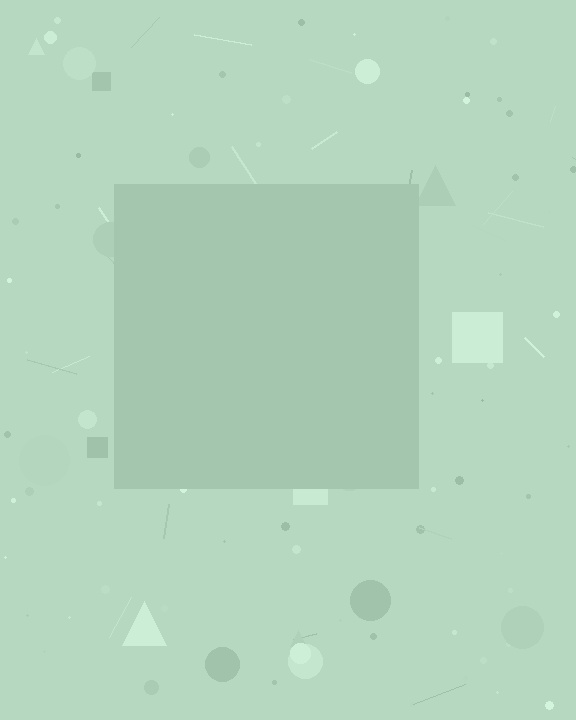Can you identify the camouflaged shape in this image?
The camouflaged shape is a square.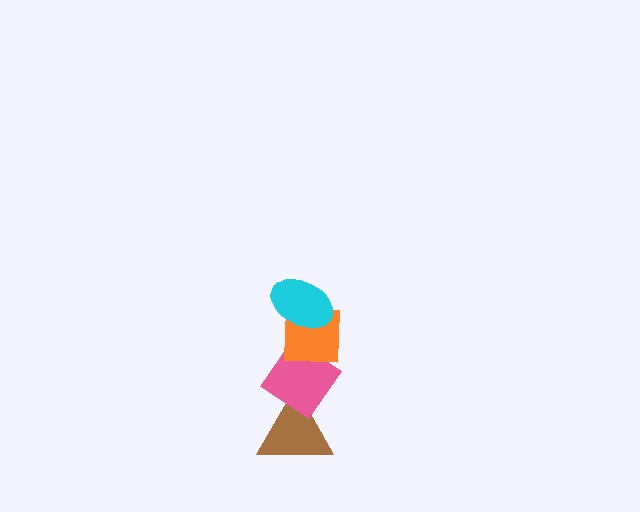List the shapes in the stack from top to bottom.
From top to bottom: the cyan ellipse, the orange square, the pink diamond, the brown triangle.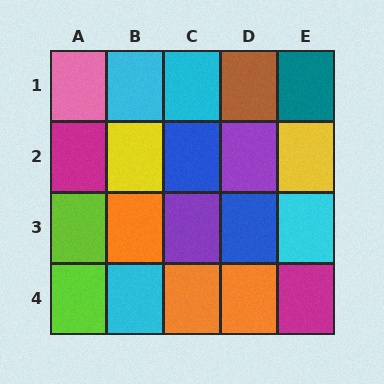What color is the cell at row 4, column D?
Orange.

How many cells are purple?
2 cells are purple.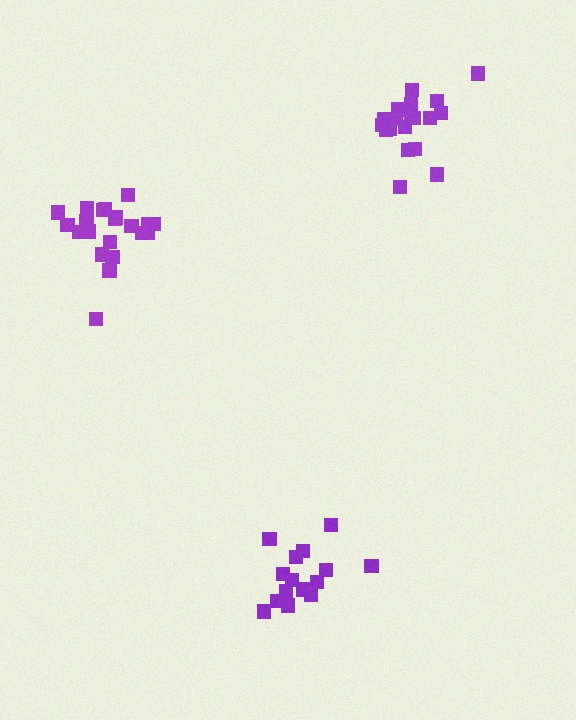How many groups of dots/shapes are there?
There are 3 groups.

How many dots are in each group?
Group 1: 19 dots, Group 2: 21 dots, Group 3: 15 dots (55 total).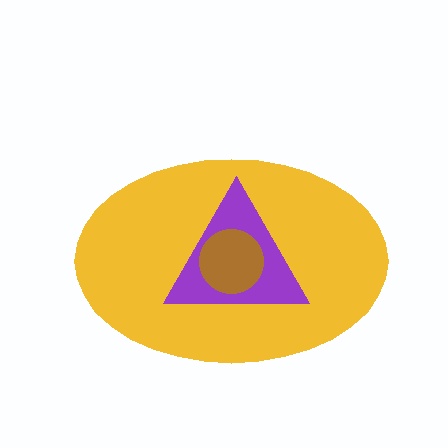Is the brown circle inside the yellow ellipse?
Yes.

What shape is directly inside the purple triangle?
The brown circle.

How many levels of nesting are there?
3.